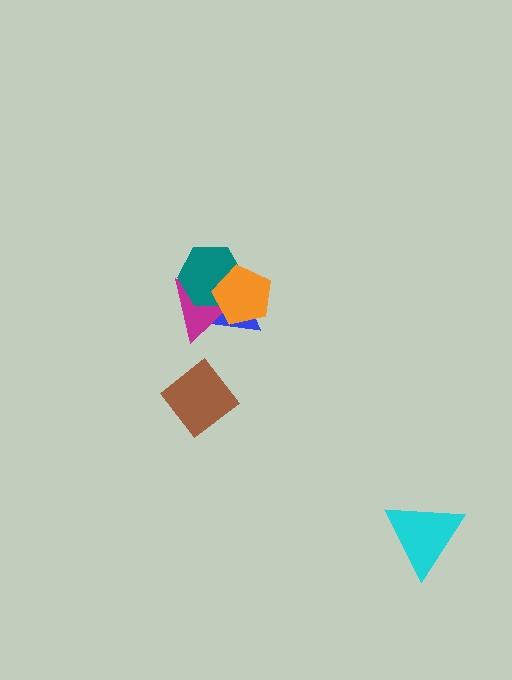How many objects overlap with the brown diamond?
0 objects overlap with the brown diamond.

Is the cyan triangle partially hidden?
No, no other shape covers it.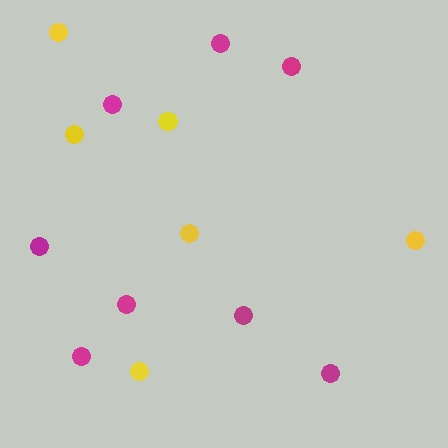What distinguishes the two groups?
There are 2 groups: one group of magenta circles (8) and one group of yellow circles (6).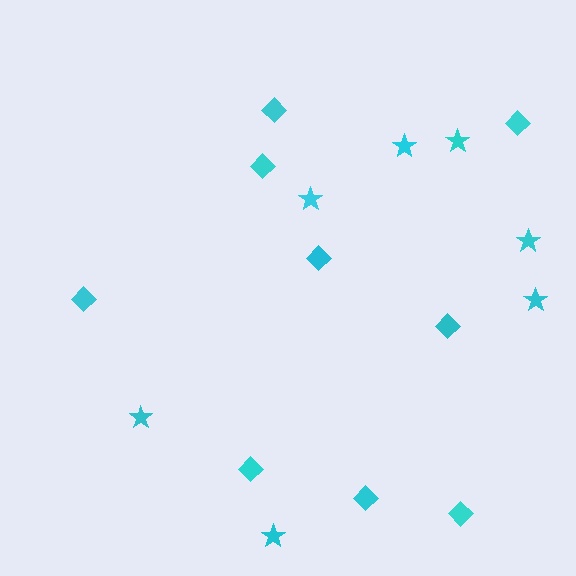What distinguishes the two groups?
There are 2 groups: one group of diamonds (9) and one group of stars (7).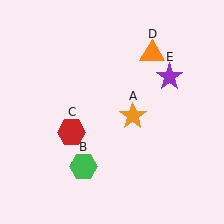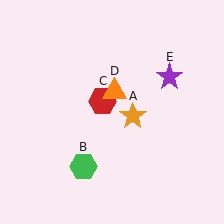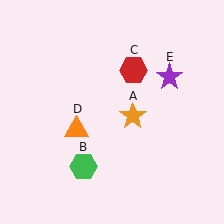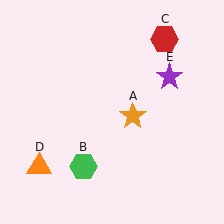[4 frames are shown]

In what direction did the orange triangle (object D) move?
The orange triangle (object D) moved down and to the left.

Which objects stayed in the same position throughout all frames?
Orange star (object A) and green hexagon (object B) and purple star (object E) remained stationary.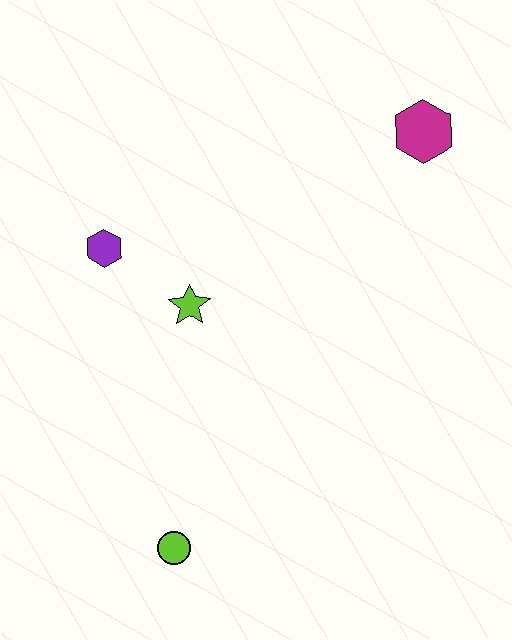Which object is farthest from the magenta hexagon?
The lime circle is farthest from the magenta hexagon.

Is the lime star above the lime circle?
Yes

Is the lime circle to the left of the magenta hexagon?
Yes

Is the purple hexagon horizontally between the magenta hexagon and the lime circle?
No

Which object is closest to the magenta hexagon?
The lime star is closest to the magenta hexagon.